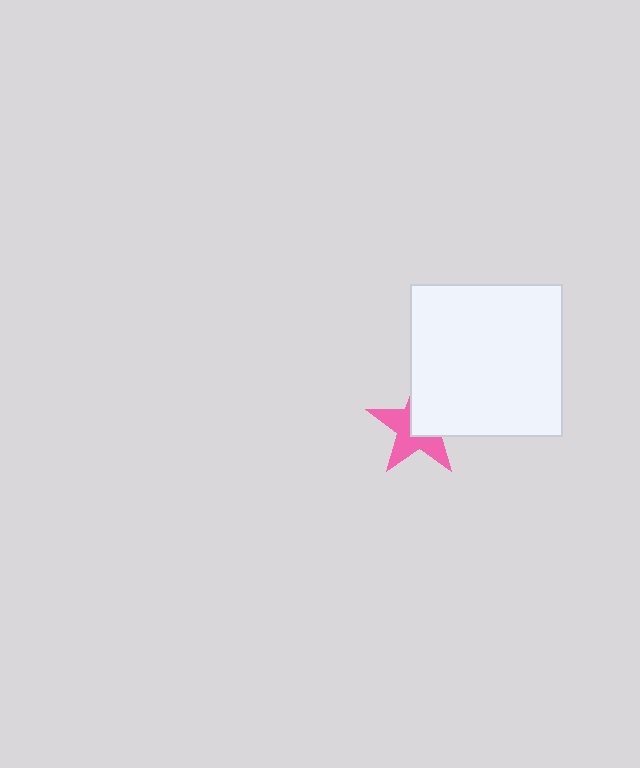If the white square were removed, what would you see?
You would see the complete pink star.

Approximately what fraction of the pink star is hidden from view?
Roughly 48% of the pink star is hidden behind the white square.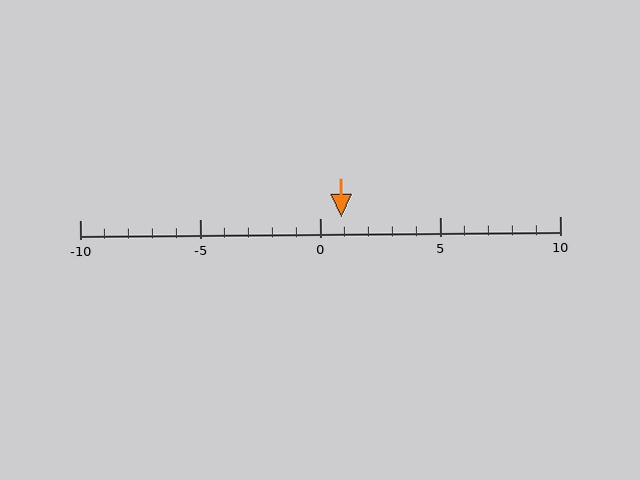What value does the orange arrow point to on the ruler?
The orange arrow points to approximately 1.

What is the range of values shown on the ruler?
The ruler shows values from -10 to 10.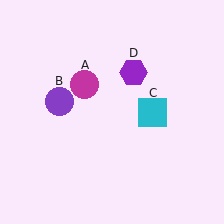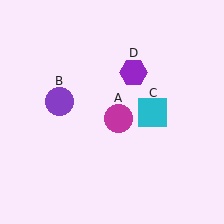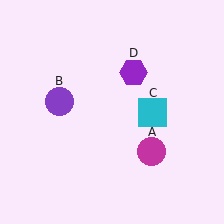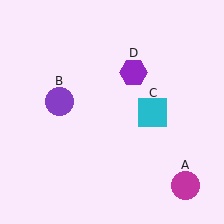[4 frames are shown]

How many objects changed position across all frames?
1 object changed position: magenta circle (object A).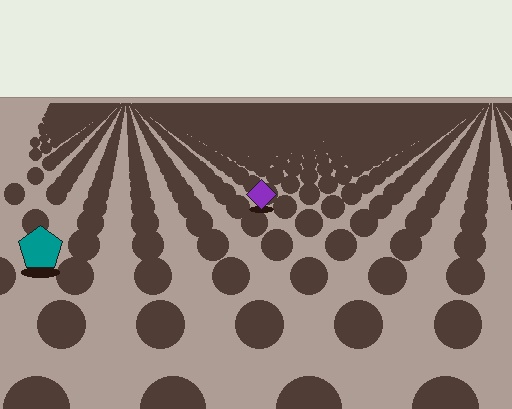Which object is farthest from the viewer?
The purple diamond is farthest from the viewer. It appears smaller and the ground texture around it is denser.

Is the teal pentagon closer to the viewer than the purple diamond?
Yes. The teal pentagon is closer — you can tell from the texture gradient: the ground texture is coarser near it.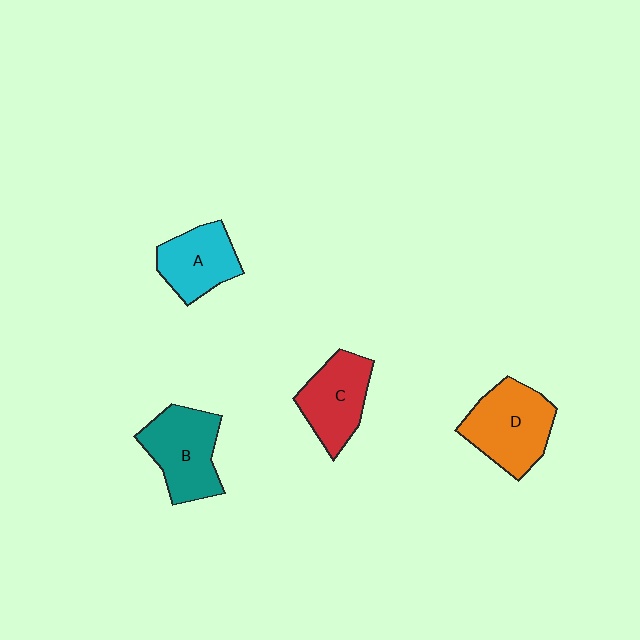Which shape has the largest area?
Shape D (orange).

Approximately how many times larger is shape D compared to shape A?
Approximately 1.3 times.